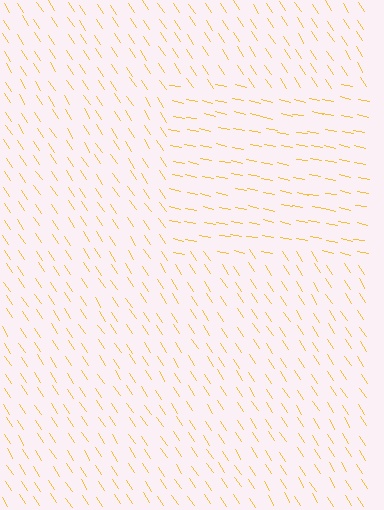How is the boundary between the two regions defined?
The boundary is defined purely by a change in line orientation (approximately 45 degrees difference). All lines are the same color and thickness.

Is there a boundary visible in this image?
Yes, there is a texture boundary formed by a change in line orientation.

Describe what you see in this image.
The image is filled with small yellow line segments. A rectangle region in the image has lines oriented differently from the surrounding lines, creating a visible texture boundary.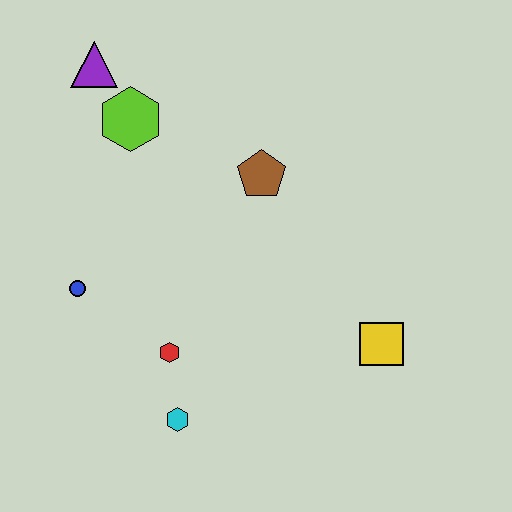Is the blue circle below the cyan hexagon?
No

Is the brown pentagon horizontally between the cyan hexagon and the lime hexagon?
No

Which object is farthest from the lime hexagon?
The yellow square is farthest from the lime hexagon.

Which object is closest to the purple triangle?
The lime hexagon is closest to the purple triangle.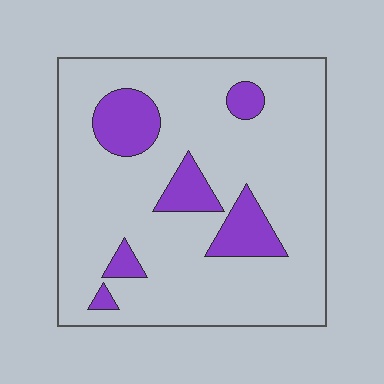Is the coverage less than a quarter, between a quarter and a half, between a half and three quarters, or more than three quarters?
Less than a quarter.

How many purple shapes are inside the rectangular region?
6.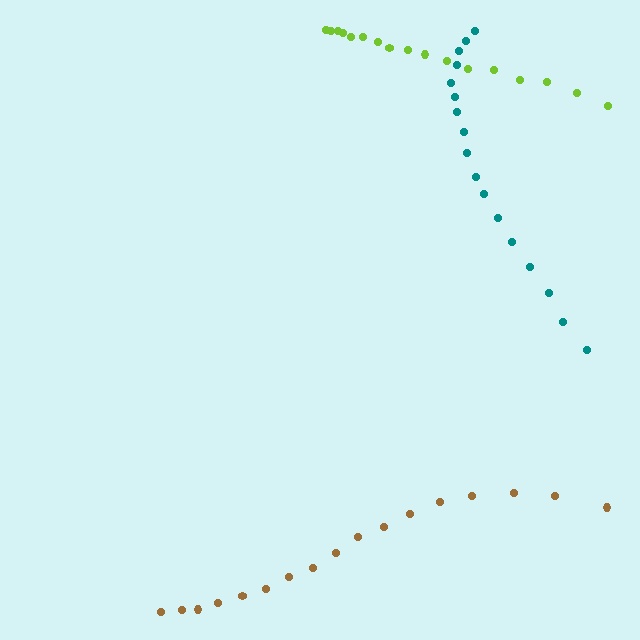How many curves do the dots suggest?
There are 3 distinct paths.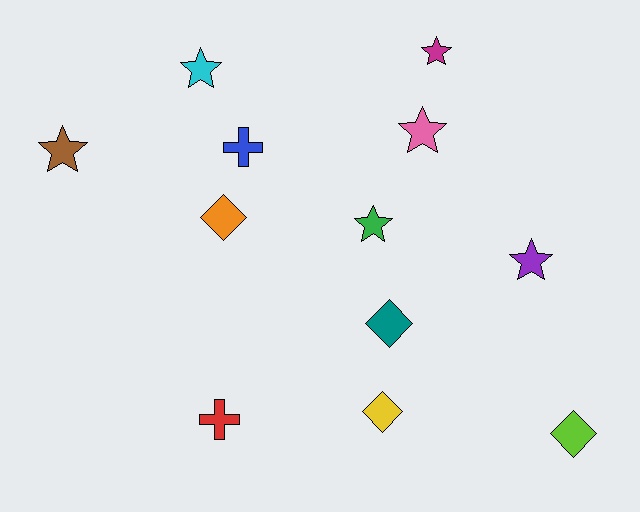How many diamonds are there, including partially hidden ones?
There are 4 diamonds.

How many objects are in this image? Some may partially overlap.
There are 12 objects.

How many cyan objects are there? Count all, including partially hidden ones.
There is 1 cyan object.